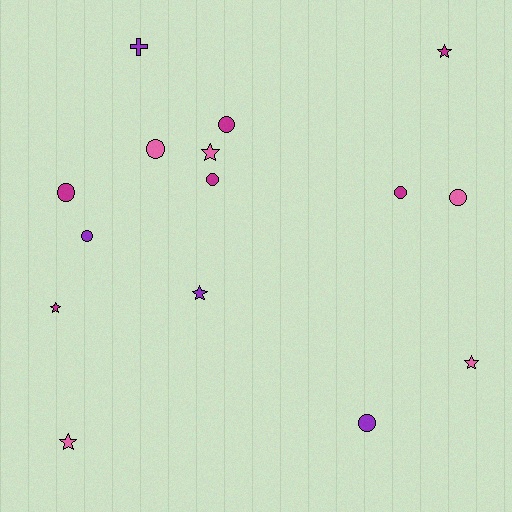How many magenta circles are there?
There are 4 magenta circles.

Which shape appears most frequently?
Circle, with 8 objects.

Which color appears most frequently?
Magenta, with 6 objects.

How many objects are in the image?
There are 15 objects.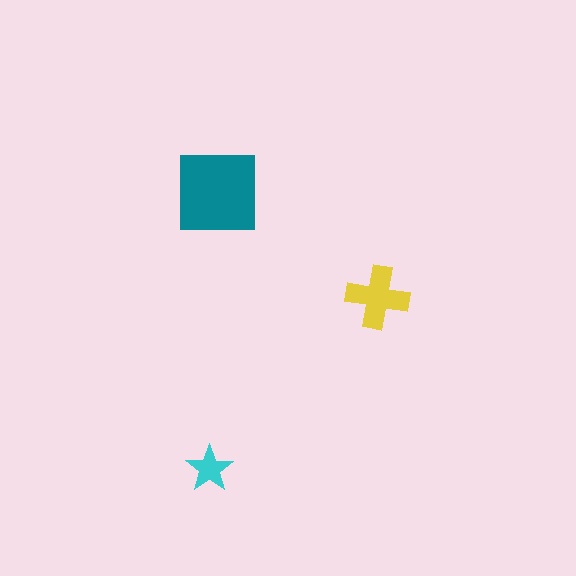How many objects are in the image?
There are 3 objects in the image.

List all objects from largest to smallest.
The teal square, the yellow cross, the cyan star.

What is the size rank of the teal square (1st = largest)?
1st.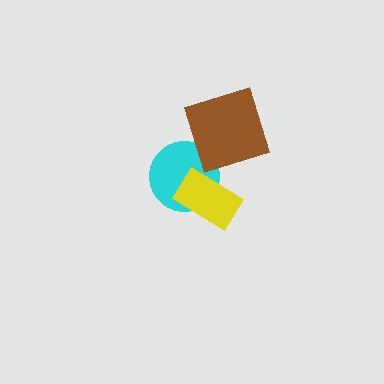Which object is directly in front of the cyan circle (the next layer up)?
The yellow rectangle is directly in front of the cyan circle.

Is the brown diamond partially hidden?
No, no other shape covers it.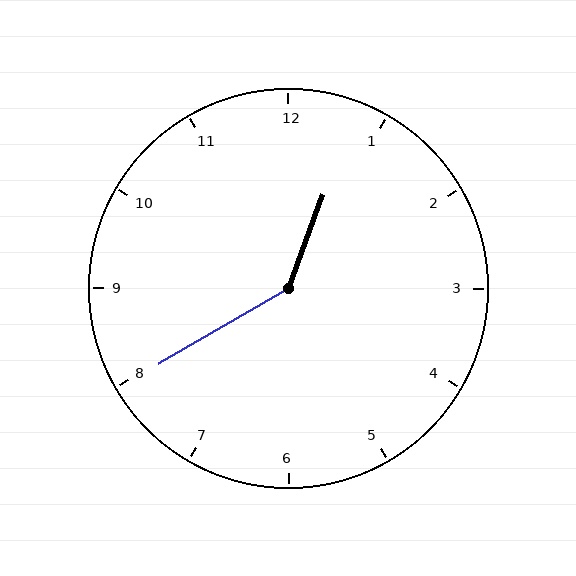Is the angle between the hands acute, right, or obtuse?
It is obtuse.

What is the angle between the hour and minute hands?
Approximately 140 degrees.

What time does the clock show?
12:40.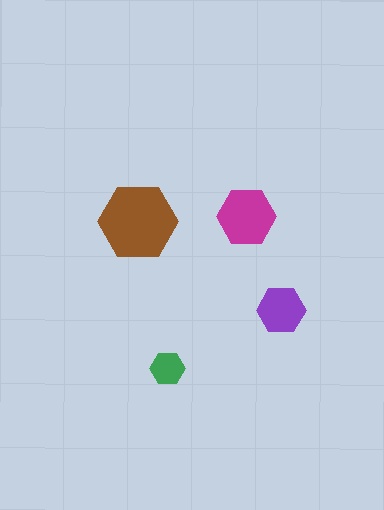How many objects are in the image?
There are 4 objects in the image.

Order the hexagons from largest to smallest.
the brown one, the magenta one, the purple one, the green one.